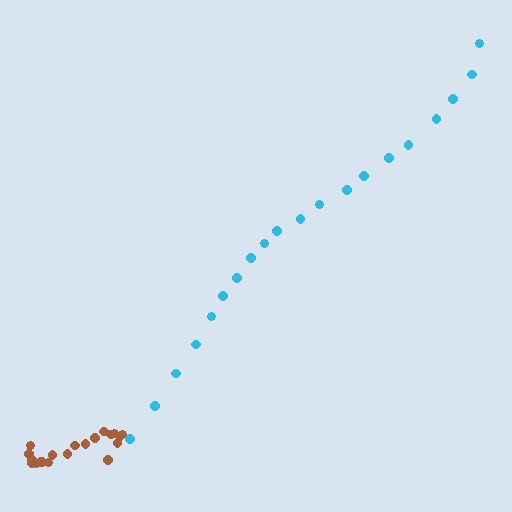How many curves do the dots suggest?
There are 2 distinct paths.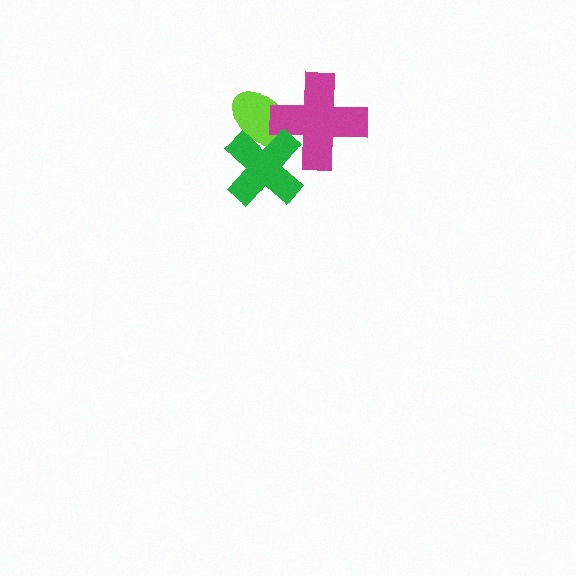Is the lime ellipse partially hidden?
Yes, it is partially covered by another shape.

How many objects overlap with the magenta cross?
2 objects overlap with the magenta cross.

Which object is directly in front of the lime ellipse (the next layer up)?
The magenta cross is directly in front of the lime ellipse.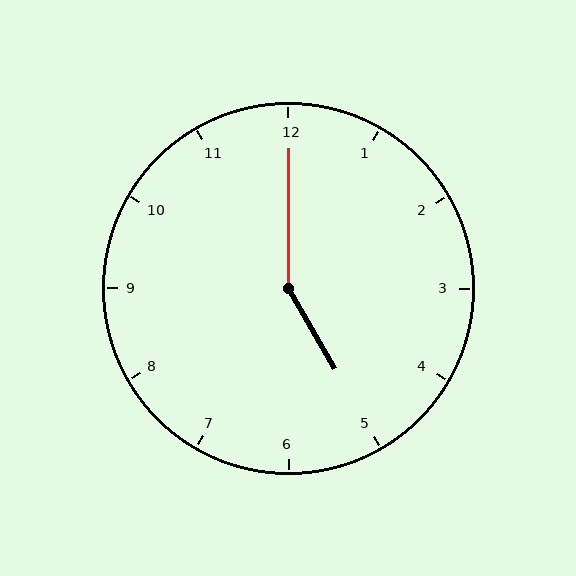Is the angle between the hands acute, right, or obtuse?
It is obtuse.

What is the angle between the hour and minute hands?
Approximately 150 degrees.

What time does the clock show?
5:00.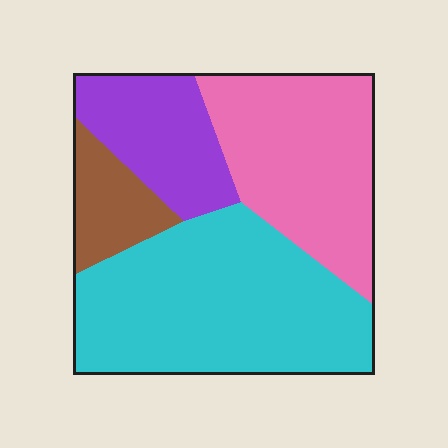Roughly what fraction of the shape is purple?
Purple takes up about one sixth (1/6) of the shape.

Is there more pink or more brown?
Pink.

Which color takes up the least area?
Brown, at roughly 10%.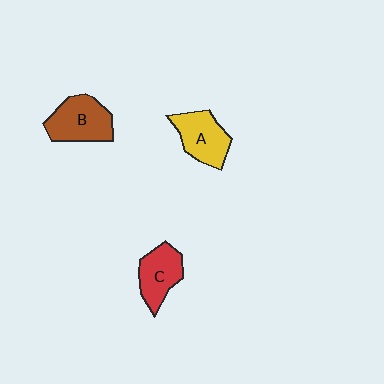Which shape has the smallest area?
Shape C (red).